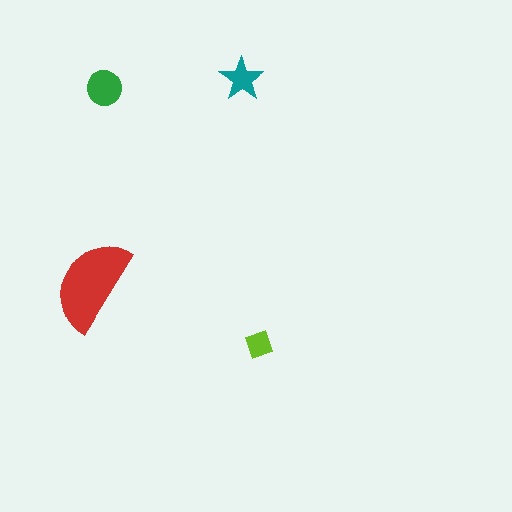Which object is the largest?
The red semicircle.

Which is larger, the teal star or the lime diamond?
The teal star.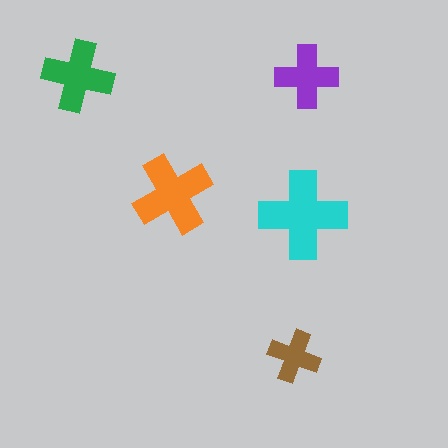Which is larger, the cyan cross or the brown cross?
The cyan one.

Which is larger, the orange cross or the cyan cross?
The cyan one.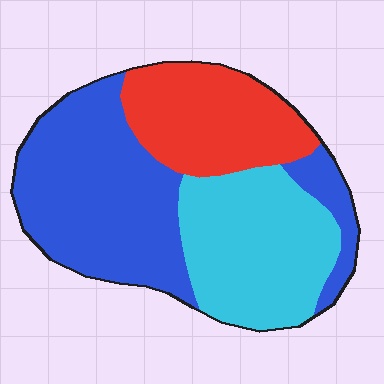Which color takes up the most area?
Blue, at roughly 45%.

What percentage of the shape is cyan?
Cyan takes up about one third (1/3) of the shape.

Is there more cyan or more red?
Cyan.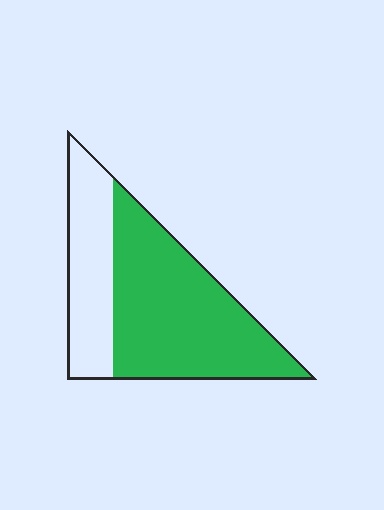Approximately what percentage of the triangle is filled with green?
Approximately 65%.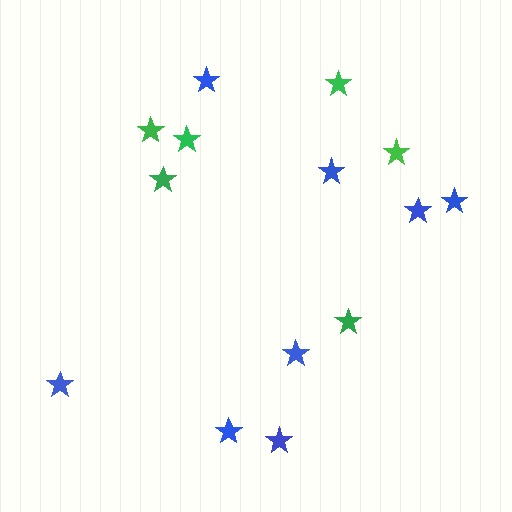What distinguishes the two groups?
There are 2 groups: one group of blue stars (8) and one group of green stars (6).